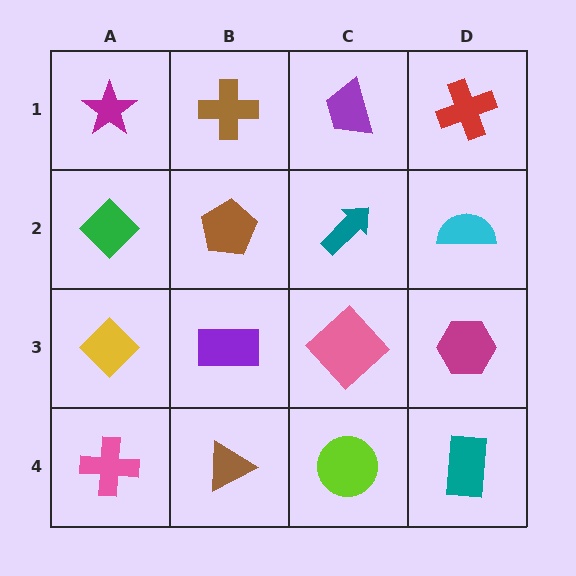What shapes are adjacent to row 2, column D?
A red cross (row 1, column D), a magenta hexagon (row 3, column D), a teal arrow (row 2, column C).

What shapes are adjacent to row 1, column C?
A teal arrow (row 2, column C), a brown cross (row 1, column B), a red cross (row 1, column D).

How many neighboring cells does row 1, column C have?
3.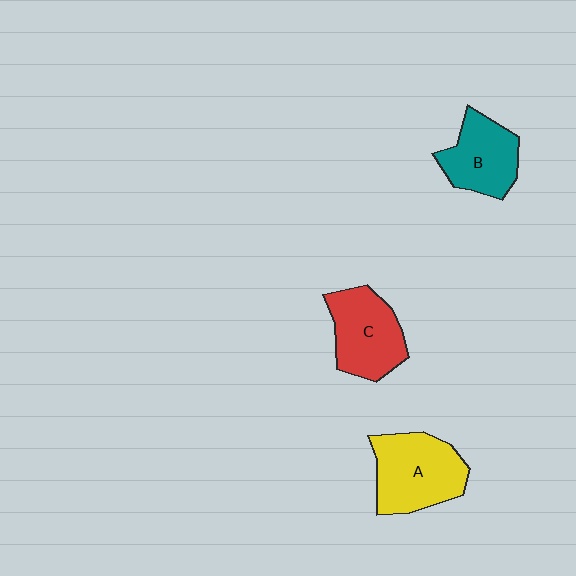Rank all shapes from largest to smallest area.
From largest to smallest: A (yellow), C (red), B (teal).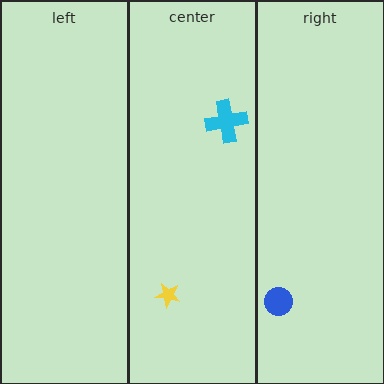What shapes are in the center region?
The yellow star, the cyan cross.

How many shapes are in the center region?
2.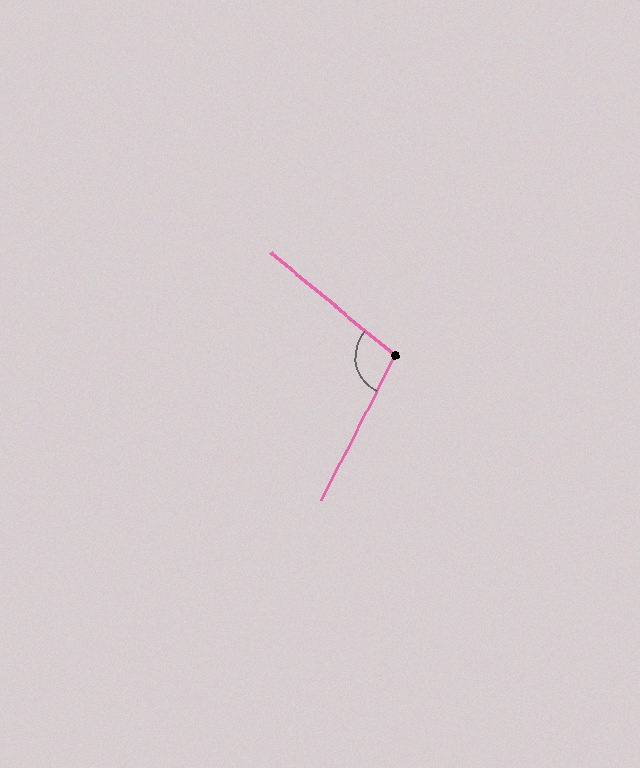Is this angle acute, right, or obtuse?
It is obtuse.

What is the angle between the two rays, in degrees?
Approximately 103 degrees.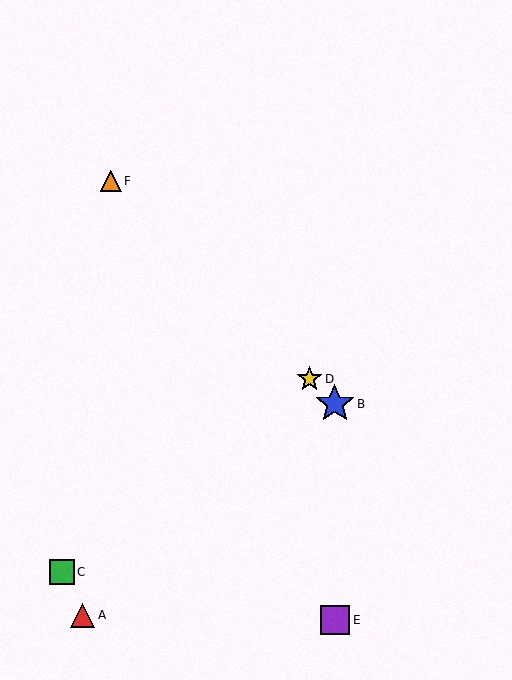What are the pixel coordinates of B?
Object B is at (335, 404).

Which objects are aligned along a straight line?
Objects B, D, F are aligned along a straight line.